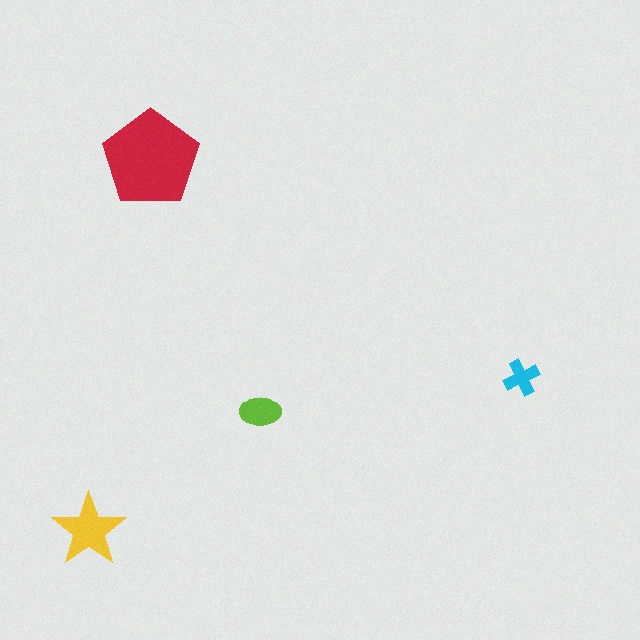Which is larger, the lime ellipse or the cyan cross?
The lime ellipse.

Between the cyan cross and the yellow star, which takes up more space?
The yellow star.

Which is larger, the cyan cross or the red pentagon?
The red pentagon.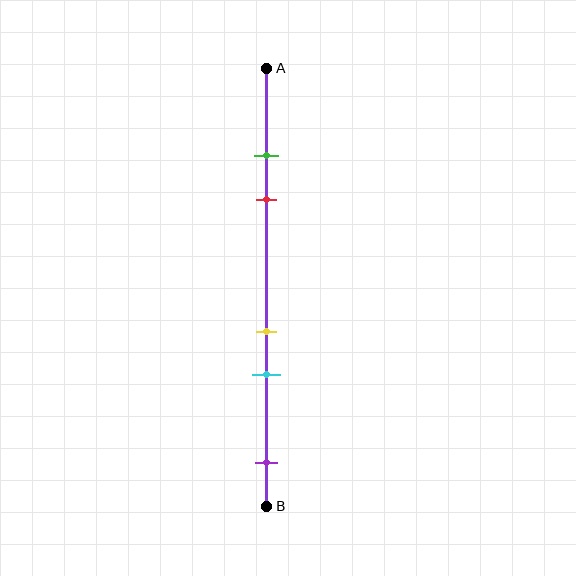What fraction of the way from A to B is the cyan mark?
The cyan mark is approximately 70% (0.7) of the way from A to B.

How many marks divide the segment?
There are 5 marks dividing the segment.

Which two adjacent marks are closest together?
The green and red marks are the closest adjacent pair.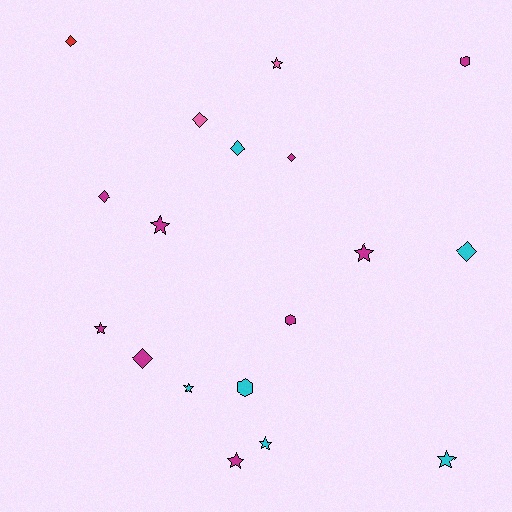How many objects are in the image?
There are 18 objects.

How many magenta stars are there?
There are 4 magenta stars.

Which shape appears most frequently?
Star, with 8 objects.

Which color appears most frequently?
Magenta, with 9 objects.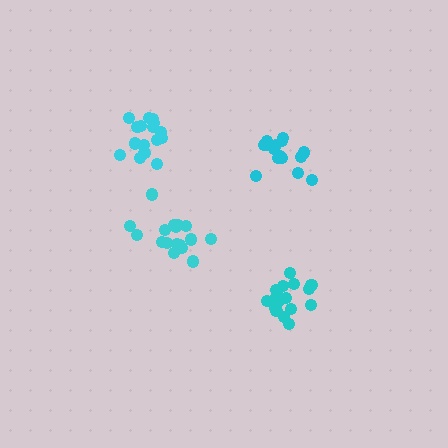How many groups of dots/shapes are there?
There are 4 groups.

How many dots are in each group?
Group 1: 18 dots, Group 2: 16 dots, Group 3: 17 dots, Group 4: 16 dots (67 total).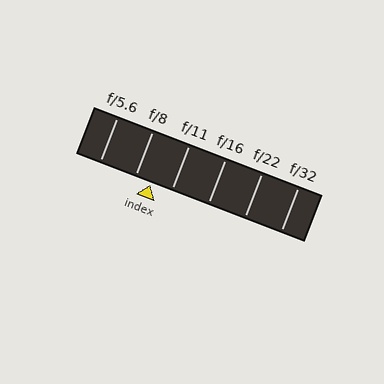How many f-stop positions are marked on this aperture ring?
There are 6 f-stop positions marked.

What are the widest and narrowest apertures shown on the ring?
The widest aperture shown is f/5.6 and the narrowest is f/32.